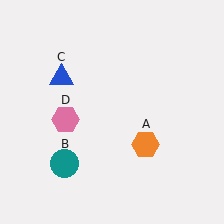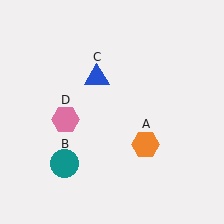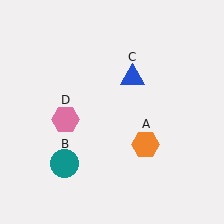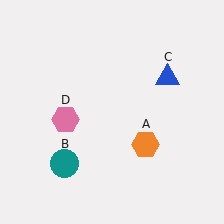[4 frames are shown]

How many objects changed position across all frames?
1 object changed position: blue triangle (object C).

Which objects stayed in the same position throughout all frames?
Orange hexagon (object A) and teal circle (object B) and pink hexagon (object D) remained stationary.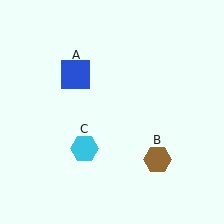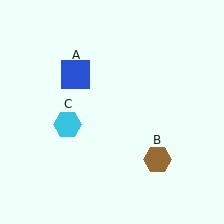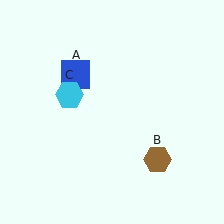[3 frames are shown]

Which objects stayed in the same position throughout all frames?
Blue square (object A) and brown hexagon (object B) remained stationary.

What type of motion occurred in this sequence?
The cyan hexagon (object C) rotated clockwise around the center of the scene.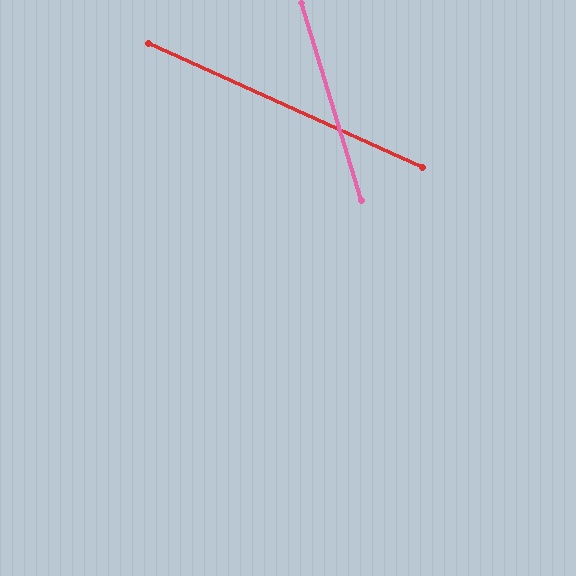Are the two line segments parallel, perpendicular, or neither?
Neither parallel nor perpendicular — they differ by about 49°.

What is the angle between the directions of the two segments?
Approximately 49 degrees.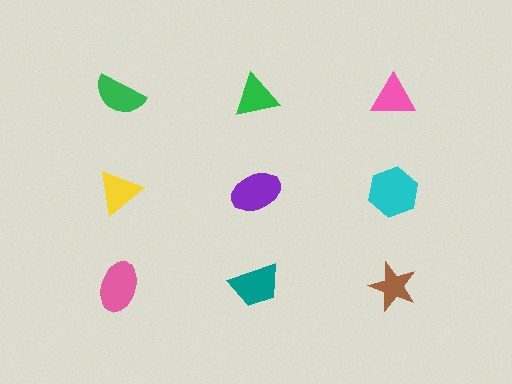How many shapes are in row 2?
3 shapes.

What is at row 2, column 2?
A purple ellipse.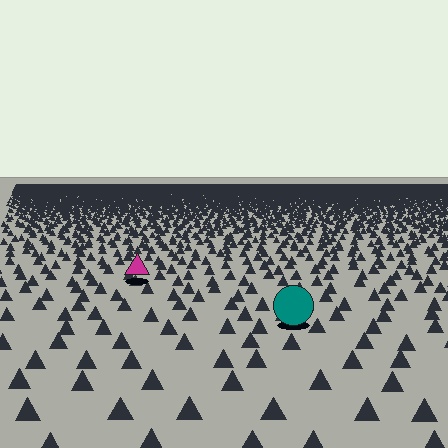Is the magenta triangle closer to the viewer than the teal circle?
No. The teal circle is closer — you can tell from the texture gradient: the ground texture is coarser near it.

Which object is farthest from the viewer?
The magenta triangle is farthest from the viewer. It appears smaller and the ground texture around it is denser.